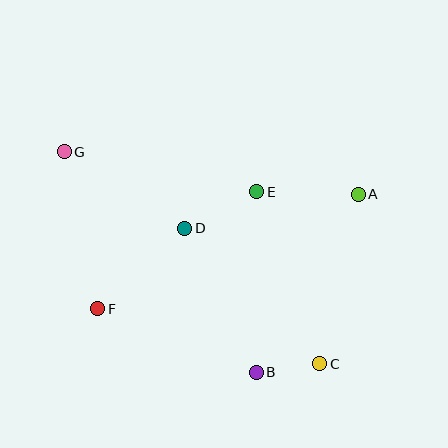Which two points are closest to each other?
Points B and C are closest to each other.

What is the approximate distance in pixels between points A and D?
The distance between A and D is approximately 177 pixels.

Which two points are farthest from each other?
Points C and G are farthest from each other.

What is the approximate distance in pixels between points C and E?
The distance between C and E is approximately 183 pixels.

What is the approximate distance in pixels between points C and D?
The distance between C and D is approximately 191 pixels.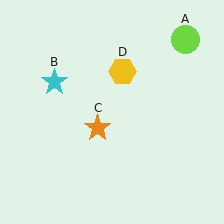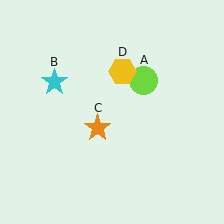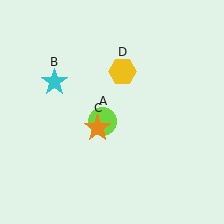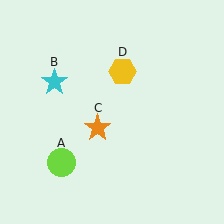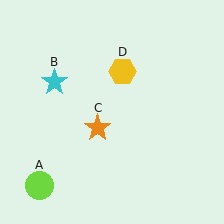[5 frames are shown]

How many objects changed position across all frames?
1 object changed position: lime circle (object A).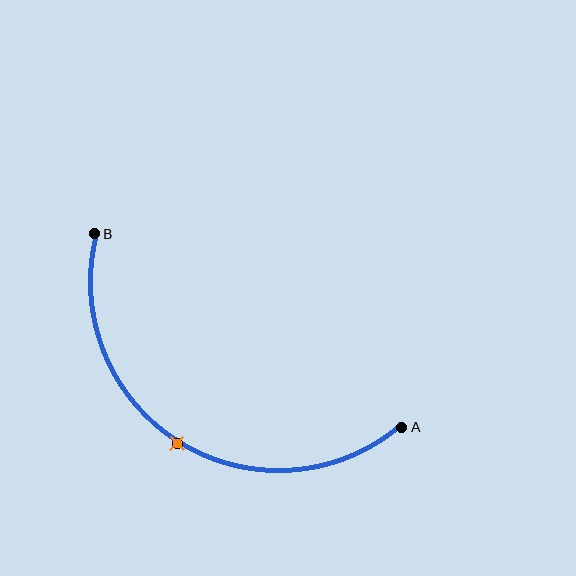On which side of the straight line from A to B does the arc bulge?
The arc bulges below the straight line connecting A and B.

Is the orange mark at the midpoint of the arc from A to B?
Yes. The orange mark lies on the arc at equal arc-length from both A and B — it is the arc midpoint.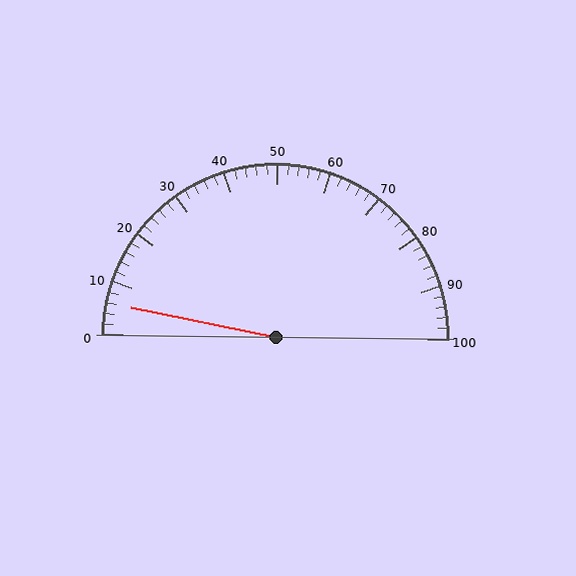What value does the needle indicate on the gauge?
The needle indicates approximately 6.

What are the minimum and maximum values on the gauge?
The gauge ranges from 0 to 100.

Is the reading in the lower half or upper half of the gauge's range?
The reading is in the lower half of the range (0 to 100).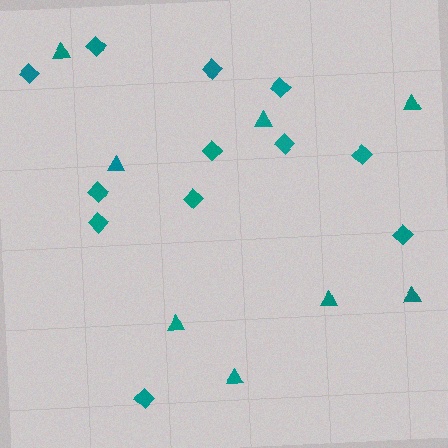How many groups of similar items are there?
There are 2 groups: one group of diamonds (12) and one group of triangles (8).